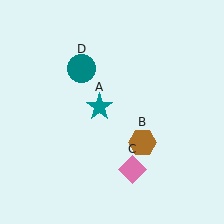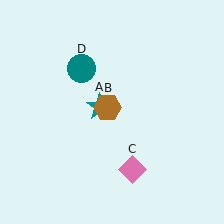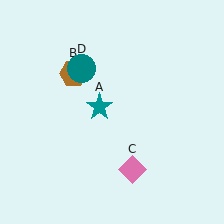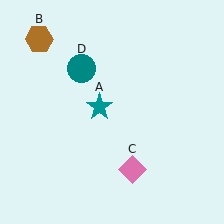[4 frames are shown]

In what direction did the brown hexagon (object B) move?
The brown hexagon (object B) moved up and to the left.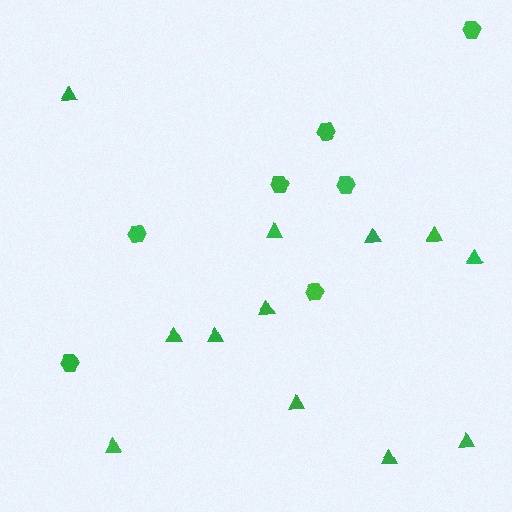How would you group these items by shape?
There are 2 groups: one group of hexagons (7) and one group of triangles (12).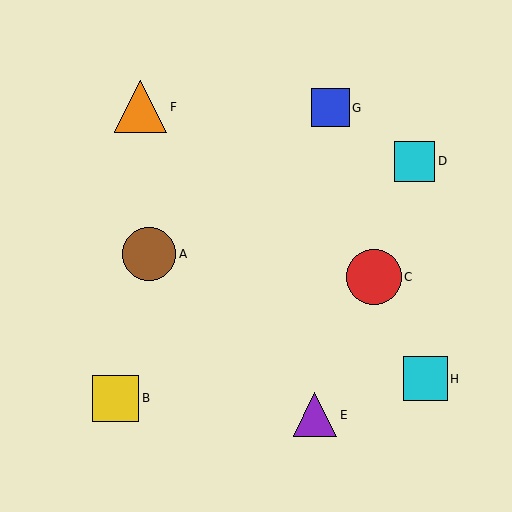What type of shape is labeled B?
Shape B is a yellow square.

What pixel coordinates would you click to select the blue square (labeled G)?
Click at (330, 108) to select the blue square G.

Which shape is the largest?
The red circle (labeled C) is the largest.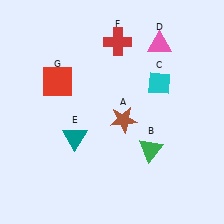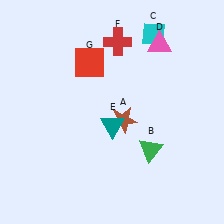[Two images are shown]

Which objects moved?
The objects that moved are: the cyan diamond (C), the teal triangle (E), the red square (G).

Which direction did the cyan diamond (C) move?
The cyan diamond (C) moved up.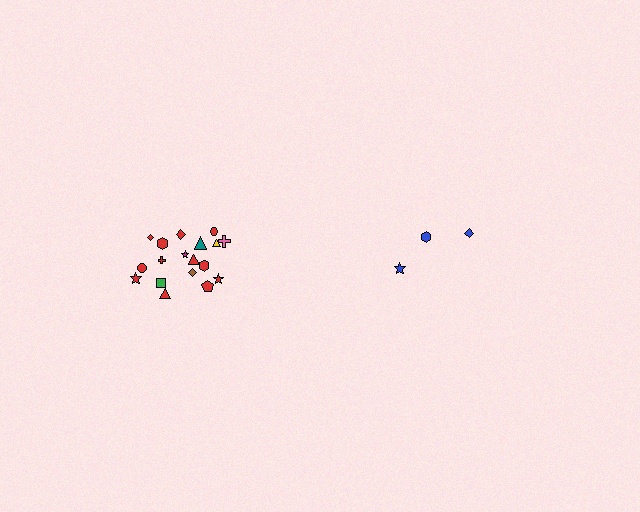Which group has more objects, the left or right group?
The left group.